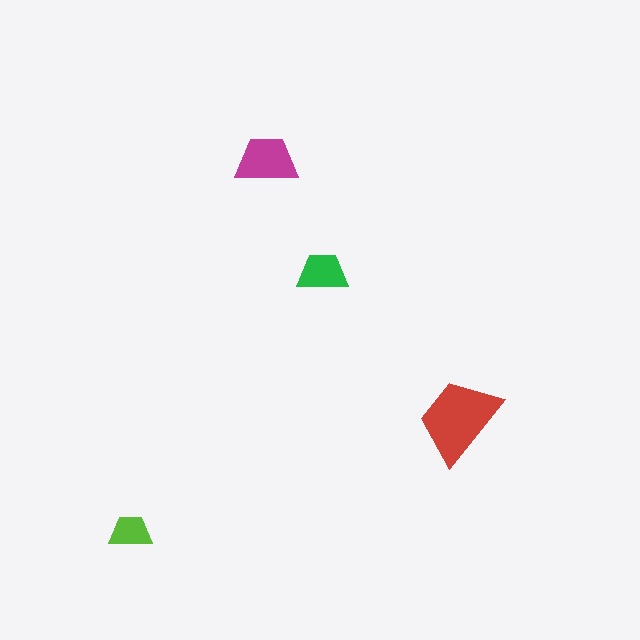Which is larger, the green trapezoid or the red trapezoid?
The red one.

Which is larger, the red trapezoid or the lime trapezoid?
The red one.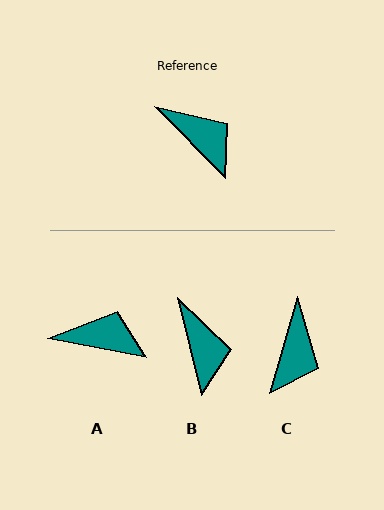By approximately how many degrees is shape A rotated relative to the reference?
Approximately 34 degrees counter-clockwise.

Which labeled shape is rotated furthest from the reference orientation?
C, about 61 degrees away.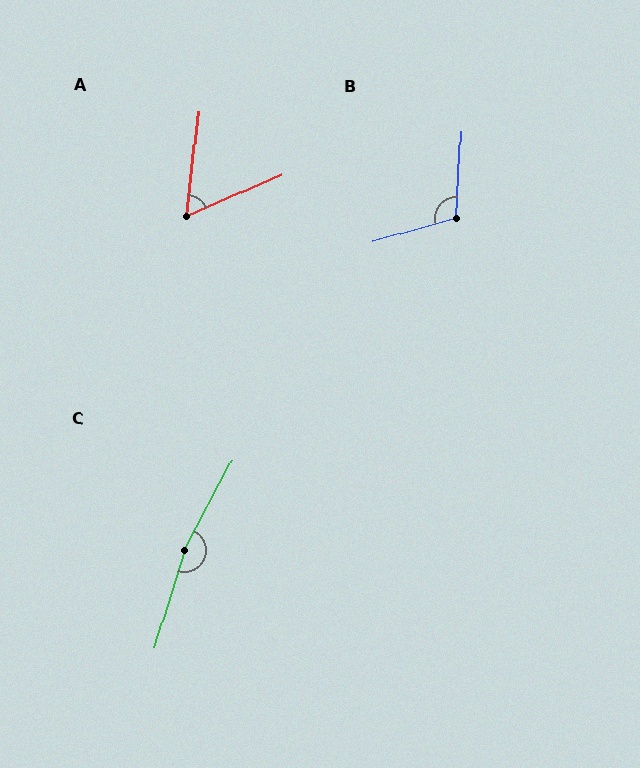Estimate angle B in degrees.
Approximately 109 degrees.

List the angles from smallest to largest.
A (60°), B (109°), C (169°).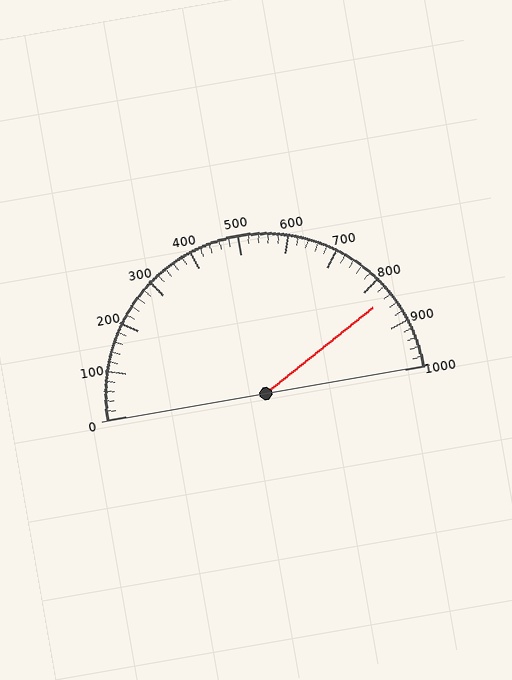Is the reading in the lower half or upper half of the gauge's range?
The reading is in the upper half of the range (0 to 1000).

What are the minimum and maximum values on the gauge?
The gauge ranges from 0 to 1000.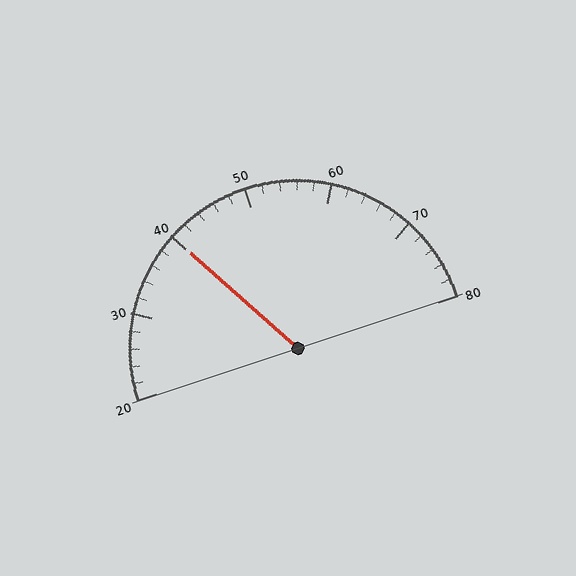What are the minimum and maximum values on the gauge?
The gauge ranges from 20 to 80.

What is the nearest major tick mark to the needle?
The nearest major tick mark is 40.